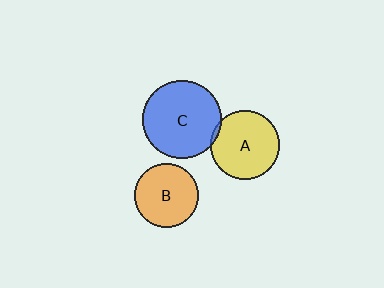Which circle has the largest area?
Circle C (blue).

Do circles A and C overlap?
Yes.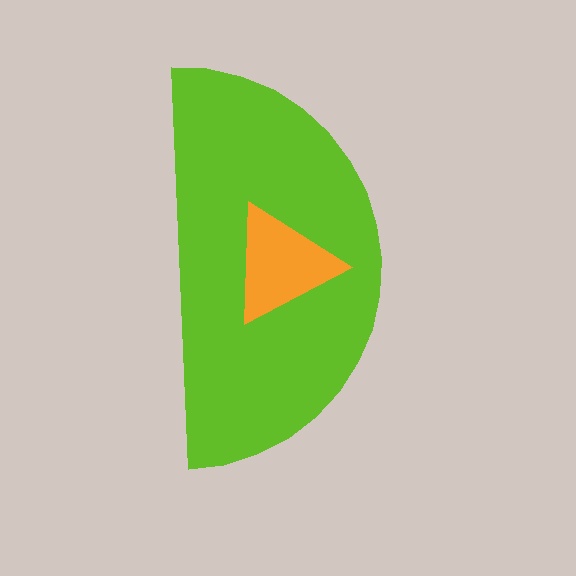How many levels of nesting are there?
2.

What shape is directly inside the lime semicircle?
The orange triangle.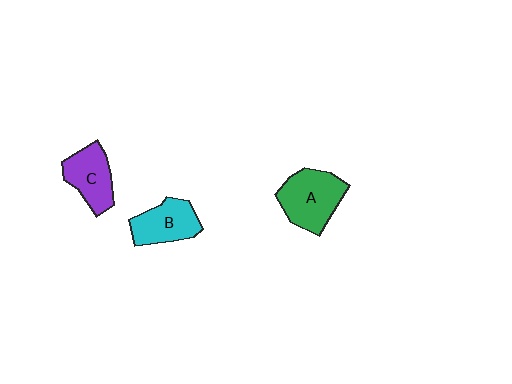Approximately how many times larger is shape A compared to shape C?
Approximately 1.3 times.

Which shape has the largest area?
Shape A (green).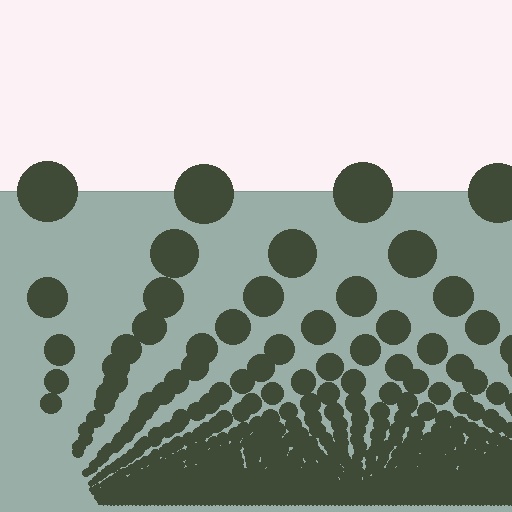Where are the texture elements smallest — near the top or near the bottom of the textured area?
Near the bottom.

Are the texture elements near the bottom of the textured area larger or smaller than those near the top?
Smaller. The gradient is inverted — elements near the bottom are smaller and denser.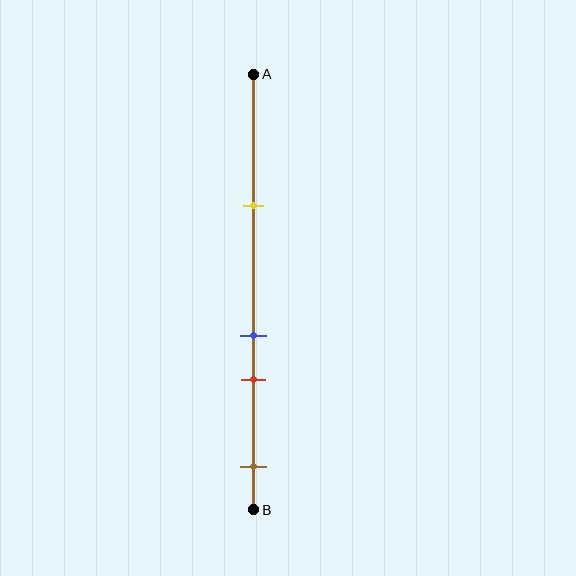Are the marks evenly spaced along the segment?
No, the marks are not evenly spaced.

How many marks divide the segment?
There are 4 marks dividing the segment.